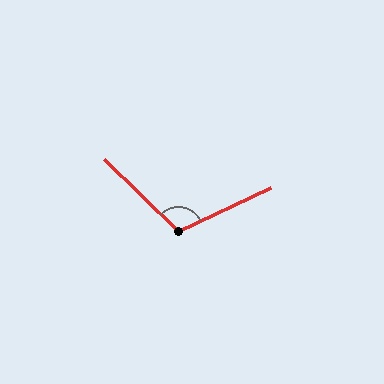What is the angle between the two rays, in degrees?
Approximately 110 degrees.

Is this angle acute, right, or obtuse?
It is obtuse.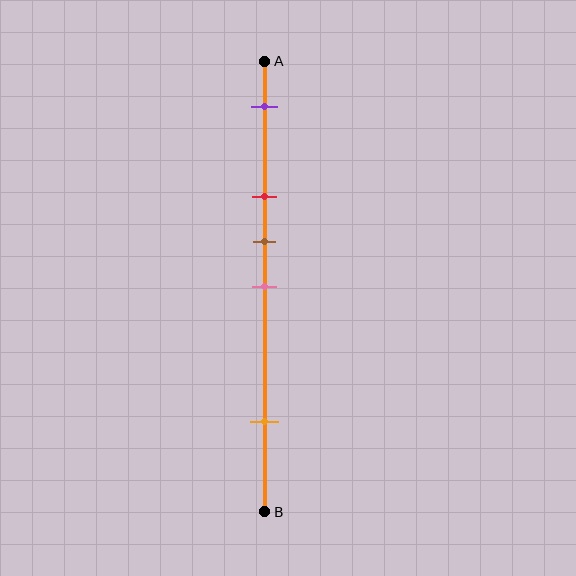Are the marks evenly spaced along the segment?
No, the marks are not evenly spaced.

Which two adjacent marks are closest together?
The brown and pink marks are the closest adjacent pair.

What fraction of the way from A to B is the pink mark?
The pink mark is approximately 50% (0.5) of the way from A to B.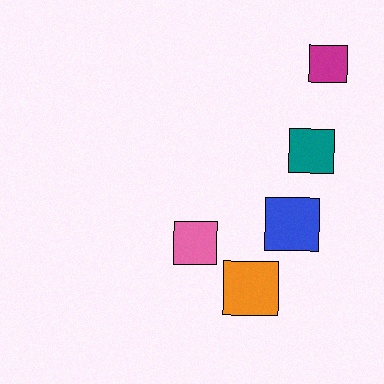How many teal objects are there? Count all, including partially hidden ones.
There is 1 teal object.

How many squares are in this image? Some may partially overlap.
There are 5 squares.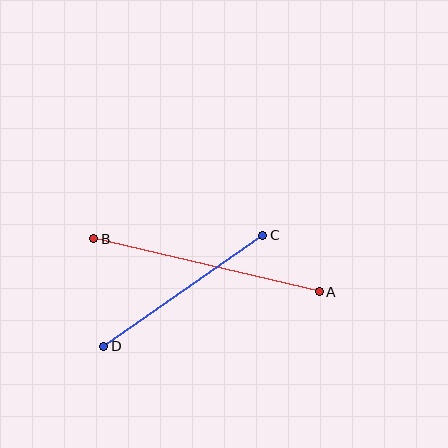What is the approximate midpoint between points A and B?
The midpoint is at approximately (206, 265) pixels.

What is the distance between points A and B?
The distance is approximately 231 pixels.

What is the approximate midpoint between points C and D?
The midpoint is at approximately (183, 291) pixels.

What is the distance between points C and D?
The distance is approximately 194 pixels.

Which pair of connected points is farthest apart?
Points A and B are farthest apart.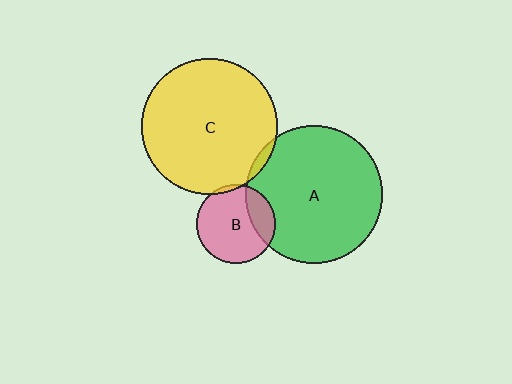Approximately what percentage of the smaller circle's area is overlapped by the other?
Approximately 25%.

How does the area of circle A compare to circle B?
Approximately 3.0 times.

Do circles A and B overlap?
Yes.